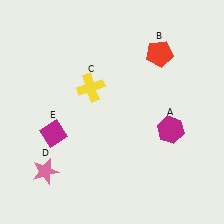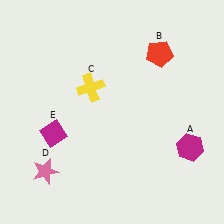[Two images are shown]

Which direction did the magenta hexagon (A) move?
The magenta hexagon (A) moved right.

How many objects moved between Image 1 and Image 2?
1 object moved between the two images.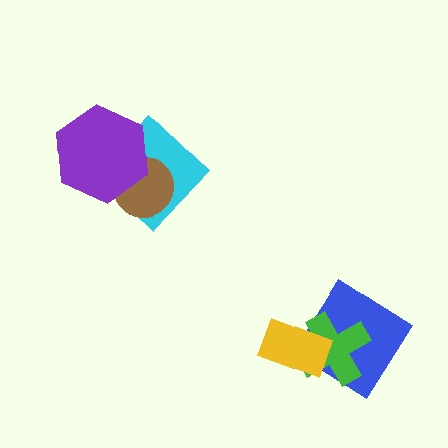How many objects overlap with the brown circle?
2 objects overlap with the brown circle.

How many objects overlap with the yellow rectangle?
2 objects overlap with the yellow rectangle.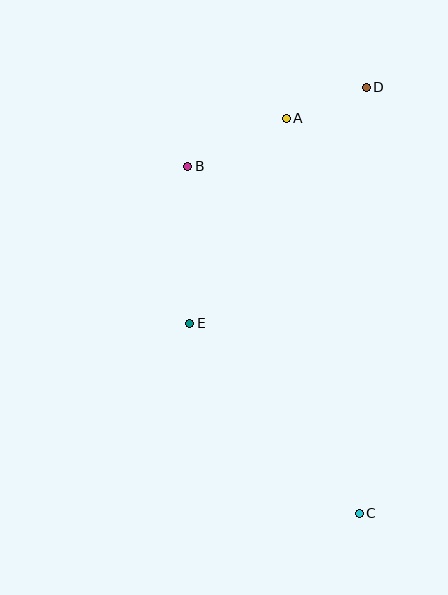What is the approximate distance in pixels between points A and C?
The distance between A and C is approximately 401 pixels.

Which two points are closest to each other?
Points A and D are closest to each other.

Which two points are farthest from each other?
Points C and D are farthest from each other.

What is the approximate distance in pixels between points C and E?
The distance between C and E is approximately 254 pixels.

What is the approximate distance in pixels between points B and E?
The distance between B and E is approximately 157 pixels.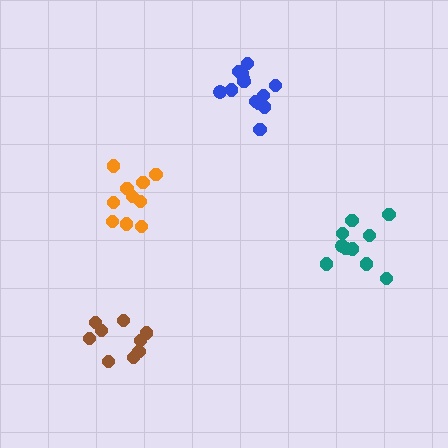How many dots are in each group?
Group 1: 9 dots, Group 2: 10 dots, Group 3: 10 dots, Group 4: 14 dots (43 total).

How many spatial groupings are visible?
There are 4 spatial groupings.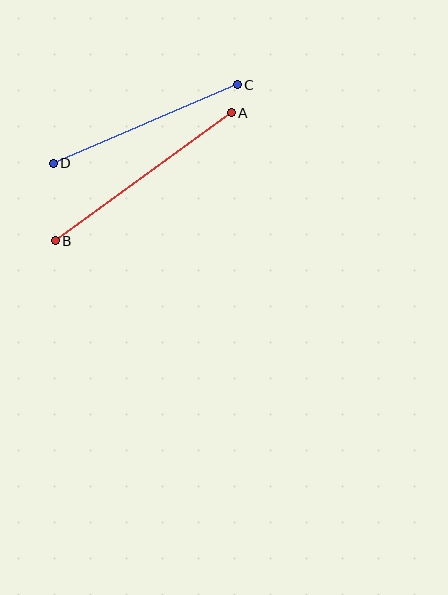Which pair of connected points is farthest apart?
Points A and B are farthest apart.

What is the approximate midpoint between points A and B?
The midpoint is at approximately (143, 177) pixels.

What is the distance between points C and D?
The distance is approximately 200 pixels.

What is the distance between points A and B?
The distance is approximately 218 pixels.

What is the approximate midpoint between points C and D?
The midpoint is at approximately (145, 124) pixels.